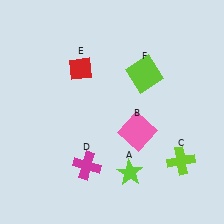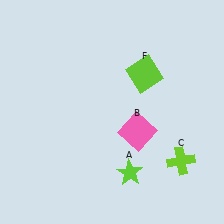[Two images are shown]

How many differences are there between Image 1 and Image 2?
There are 2 differences between the two images.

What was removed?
The magenta cross (D), the red diamond (E) were removed in Image 2.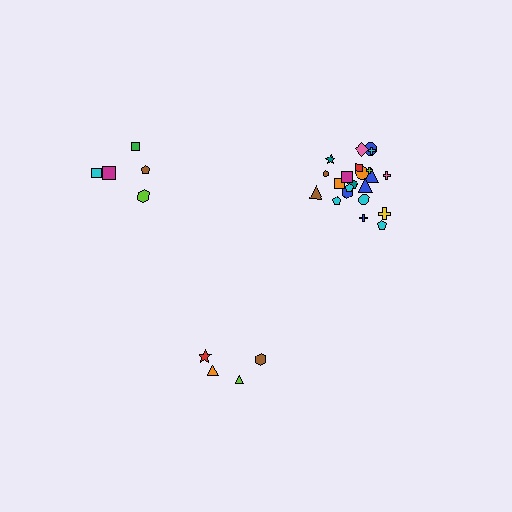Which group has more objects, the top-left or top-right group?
The top-right group.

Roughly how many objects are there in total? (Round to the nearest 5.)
Roughly 30 objects in total.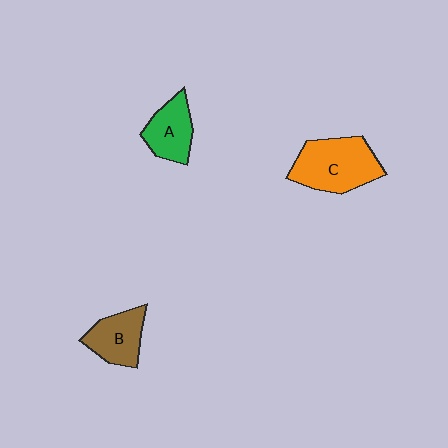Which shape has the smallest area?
Shape A (green).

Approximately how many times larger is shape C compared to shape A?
Approximately 1.6 times.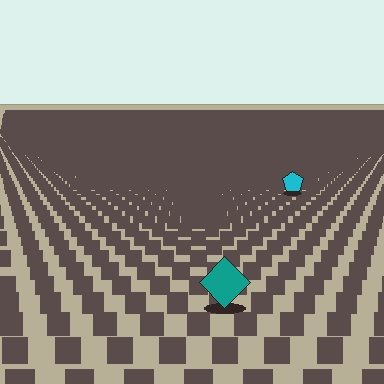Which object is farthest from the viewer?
The cyan pentagon is farthest from the viewer. It appears smaller and the ground texture around it is denser.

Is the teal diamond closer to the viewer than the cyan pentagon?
Yes. The teal diamond is closer — you can tell from the texture gradient: the ground texture is coarser near it.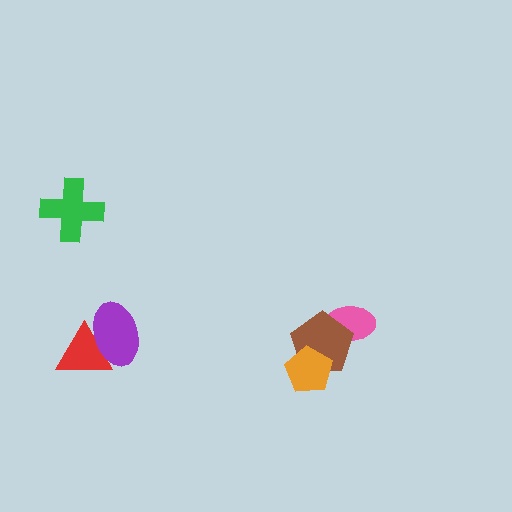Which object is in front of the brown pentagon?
The orange pentagon is in front of the brown pentagon.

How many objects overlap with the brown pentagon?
2 objects overlap with the brown pentagon.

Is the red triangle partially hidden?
Yes, it is partially covered by another shape.